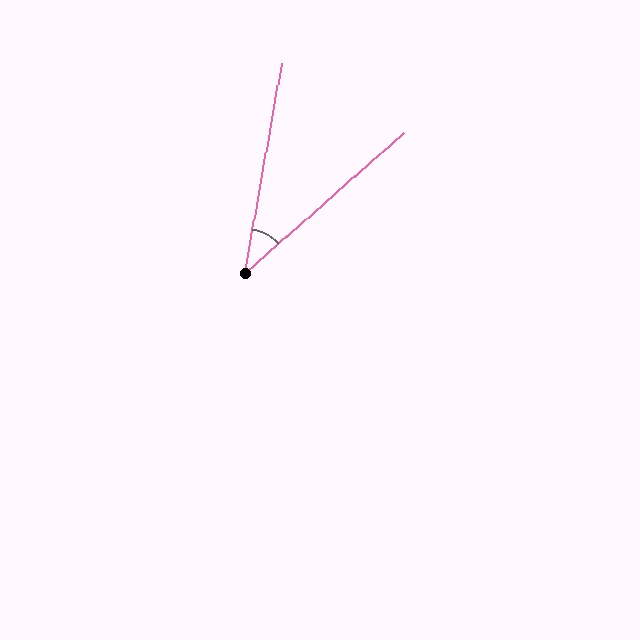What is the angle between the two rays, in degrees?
Approximately 39 degrees.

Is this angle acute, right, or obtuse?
It is acute.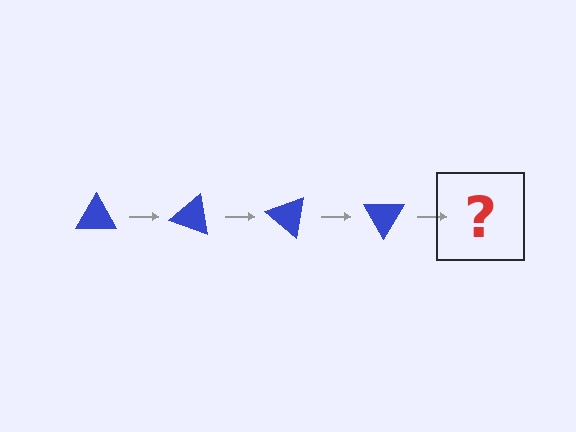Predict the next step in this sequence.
The next step is a blue triangle rotated 80 degrees.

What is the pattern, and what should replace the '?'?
The pattern is that the triangle rotates 20 degrees each step. The '?' should be a blue triangle rotated 80 degrees.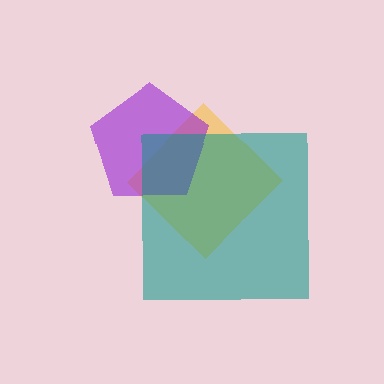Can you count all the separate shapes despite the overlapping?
Yes, there are 3 separate shapes.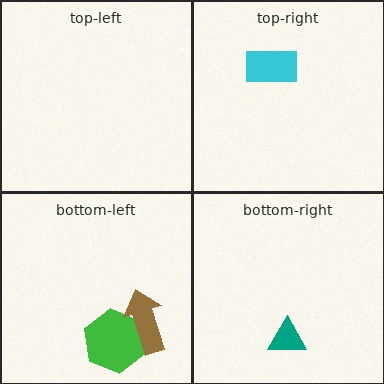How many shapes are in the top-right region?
1.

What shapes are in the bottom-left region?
The green hexagon, the brown arrow.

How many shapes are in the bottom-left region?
2.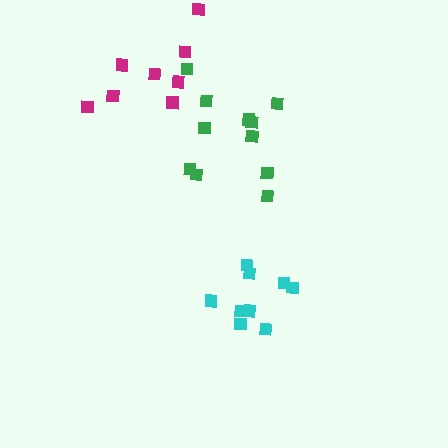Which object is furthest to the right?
The cyan cluster is rightmost.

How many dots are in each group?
Group 1: 9 dots, Group 2: 11 dots, Group 3: 8 dots (28 total).